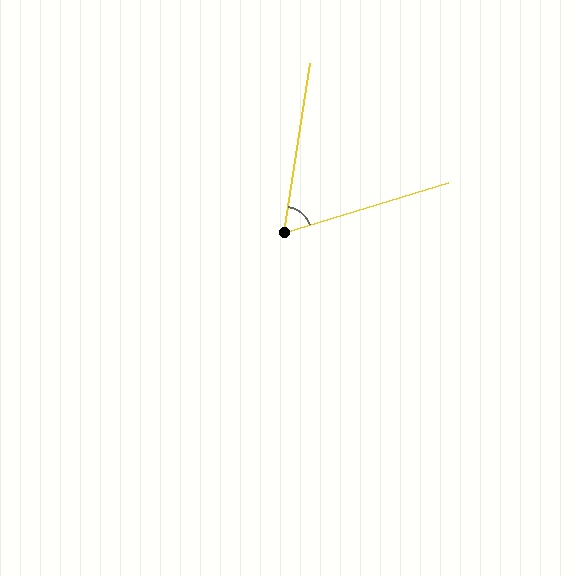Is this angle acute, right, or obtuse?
It is acute.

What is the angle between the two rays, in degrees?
Approximately 64 degrees.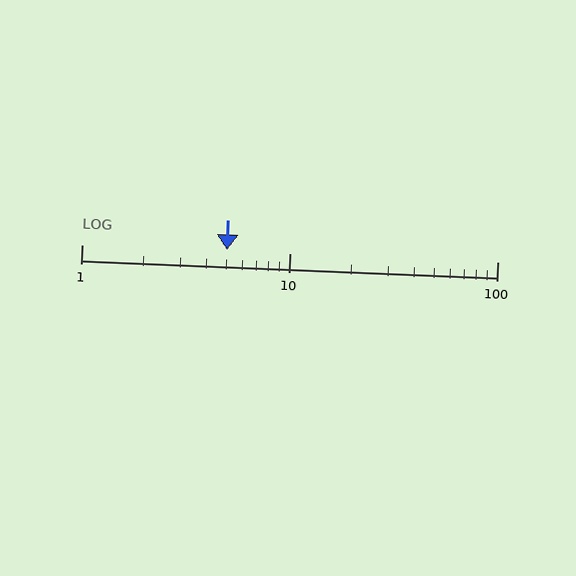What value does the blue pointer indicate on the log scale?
The pointer indicates approximately 5.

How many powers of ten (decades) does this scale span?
The scale spans 2 decades, from 1 to 100.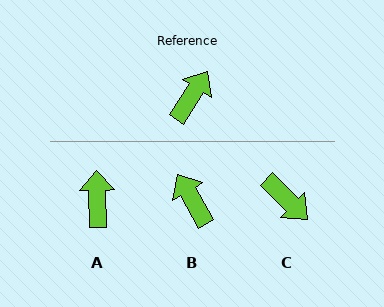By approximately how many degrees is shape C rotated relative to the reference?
Approximately 102 degrees clockwise.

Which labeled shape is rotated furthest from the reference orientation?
C, about 102 degrees away.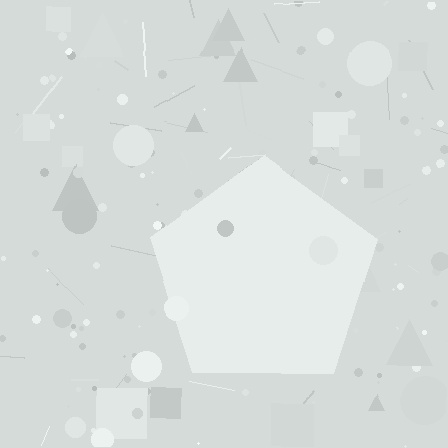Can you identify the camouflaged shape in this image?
The camouflaged shape is a pentagon.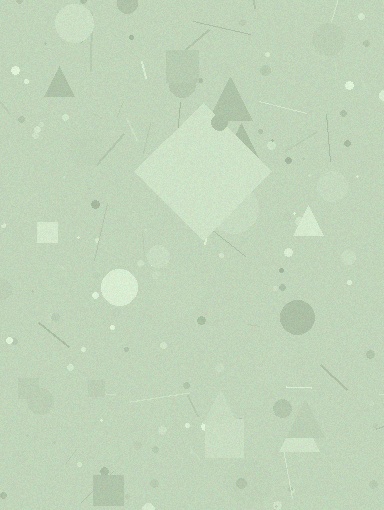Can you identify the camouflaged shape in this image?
The camouflaged shape is a diamond.